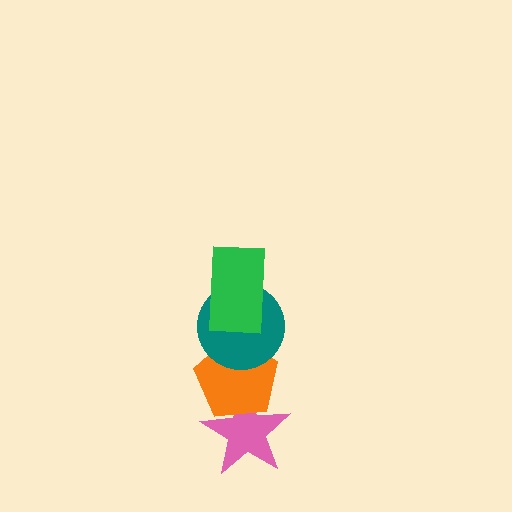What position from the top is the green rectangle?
The green rectangle is 1st from the top.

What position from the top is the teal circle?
The teal circle is 2nd from the top.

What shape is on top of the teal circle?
The green rectangle is on top of the teal circle.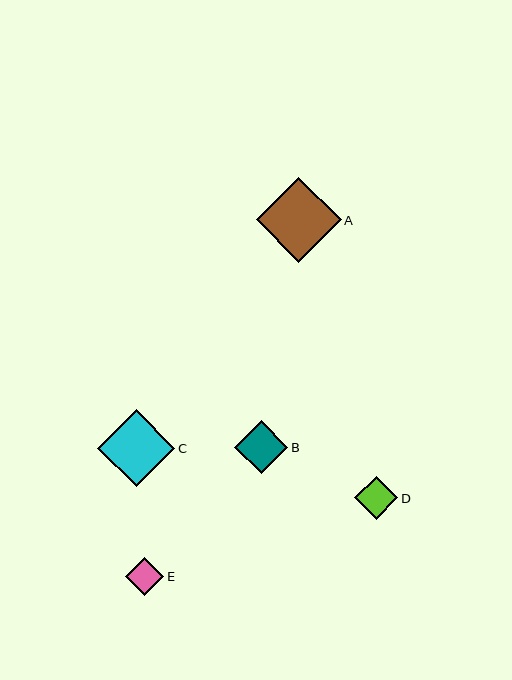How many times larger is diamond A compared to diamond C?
Diamond A is approximately 1.1 times the size of diamond C.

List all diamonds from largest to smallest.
From largest to smallest: A, C, B, D, E.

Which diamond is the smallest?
Diamond E is the smallest with a size of approximately 38 pixels.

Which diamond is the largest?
Diamond A is the largest with a size of approximately 85 pixels.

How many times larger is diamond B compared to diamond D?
Diamond B is approximately 1.2 times the size of diamond D.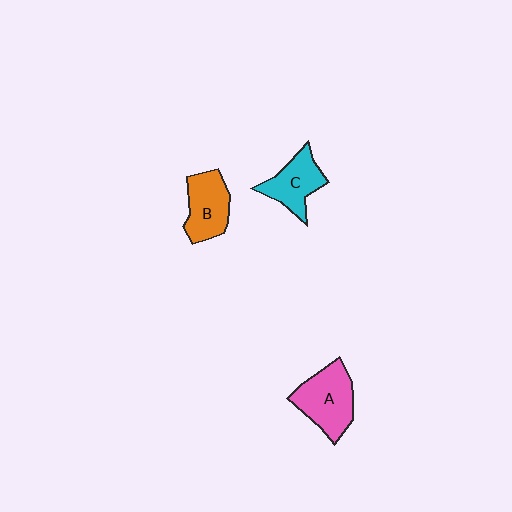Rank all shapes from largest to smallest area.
From largest to smallest: A (pink), B (orange), C (cyan).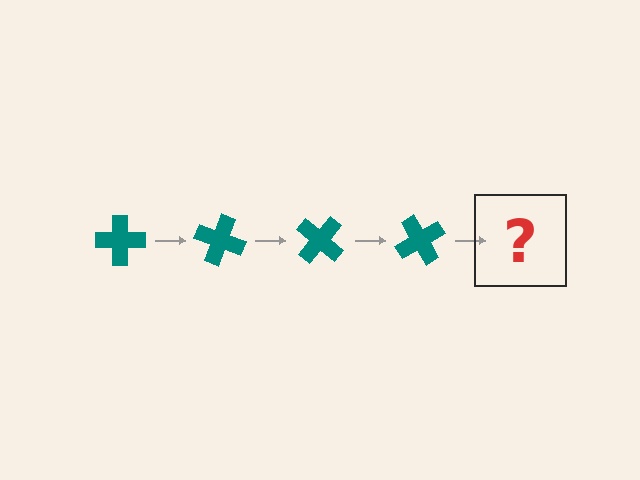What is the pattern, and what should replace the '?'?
The pattern is that the cross rotates 20 degrees each step. The '?' should be a teal cross rotated 80 degrees.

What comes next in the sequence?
The next element should be a teal cross rotated 80 degrees.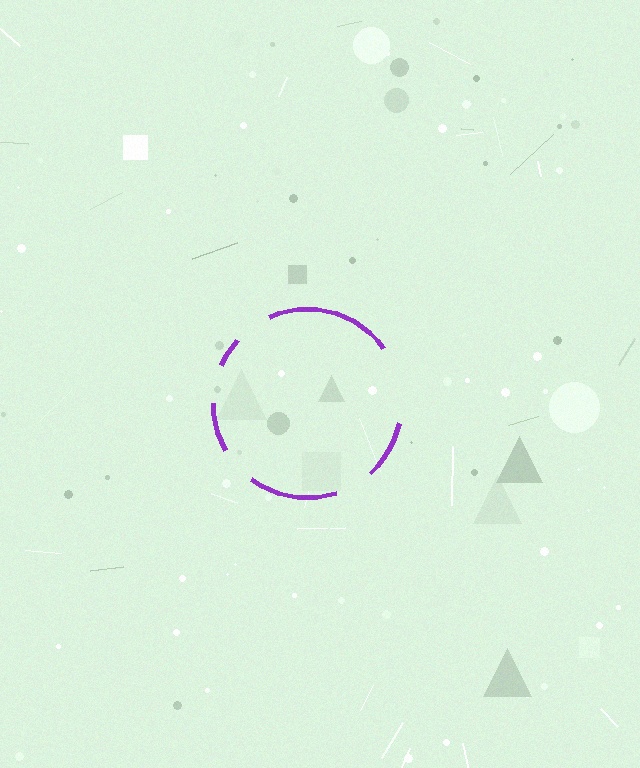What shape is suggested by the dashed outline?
The dashed outline suggests a circle.